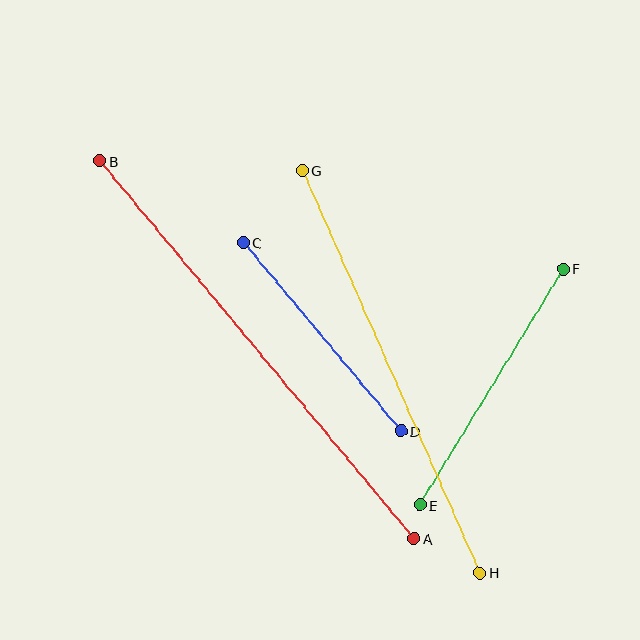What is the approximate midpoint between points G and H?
The midpoint is at approximately (391, 372) pixels.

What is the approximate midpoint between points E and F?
The midpoint is at approximately (492, 387) pixels.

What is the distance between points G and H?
The distance is approximately 440 pixels.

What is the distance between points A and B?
The distance is approximately 491 pixels.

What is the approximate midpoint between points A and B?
The midpoint is at approximately (257, 350) pixels.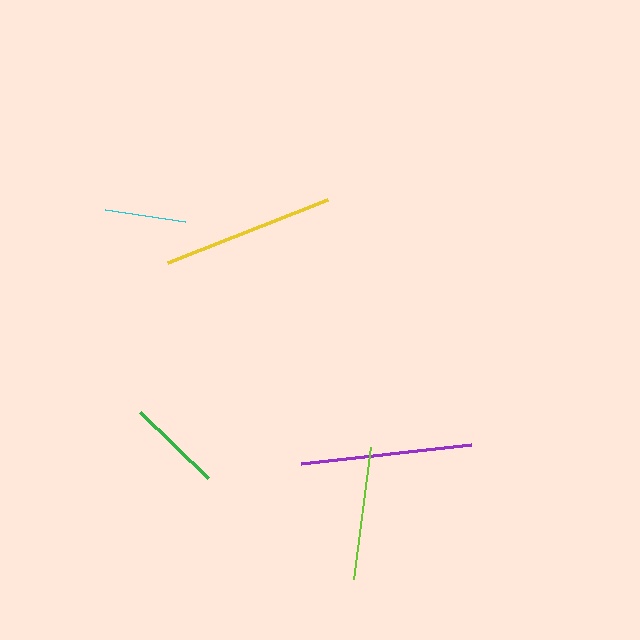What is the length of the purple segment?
The purple segment is approximately 171 pixels long.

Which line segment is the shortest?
The cyan line is the shortest at approximately 81 pixels.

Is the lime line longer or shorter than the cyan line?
The lime line is longer than the cyan line.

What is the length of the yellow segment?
The yellow segment is approximately 172 pixels long.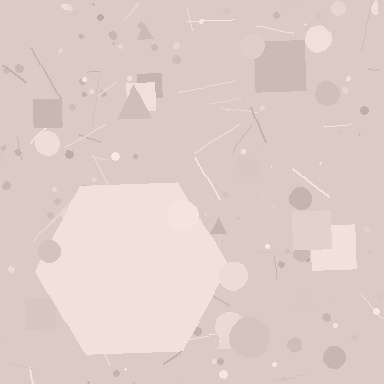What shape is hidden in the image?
A hexagon is hidden in the image.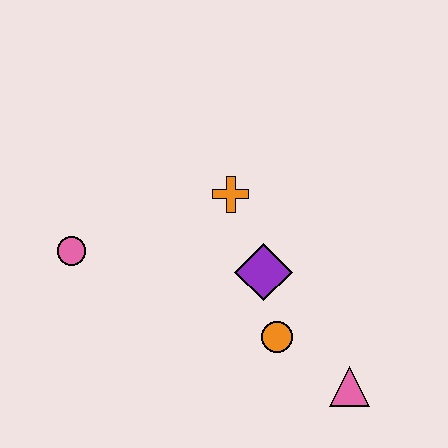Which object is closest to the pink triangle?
The orange circle is closest to the pink triangle.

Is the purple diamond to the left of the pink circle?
No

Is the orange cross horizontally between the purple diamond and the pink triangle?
No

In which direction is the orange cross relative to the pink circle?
The orange cross is to the right of the pink circle.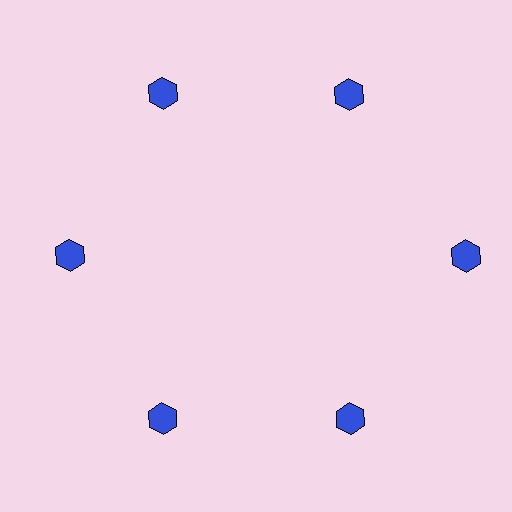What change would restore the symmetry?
The symmetry would be restored by moving it inward, back onto the ring so that all 6 hexagons sit at equal angles and equal distance from the center.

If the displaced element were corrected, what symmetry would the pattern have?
It would have 6-fold rotational symmetry — the pattern would map onto itself every 60 degrees.